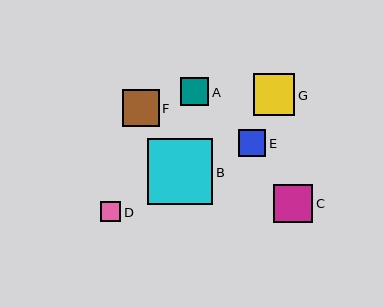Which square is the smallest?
Square D is the smallest with a size of approximately 20 pixels.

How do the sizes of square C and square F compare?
Square C and square F are approximately the same size.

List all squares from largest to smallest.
From largest to smallest: B, G, C, F, A, E, D.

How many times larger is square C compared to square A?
Square C is approximately 1.4 times the size of square A.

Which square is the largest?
Square B is the largest with a size of approximately 66 pixels.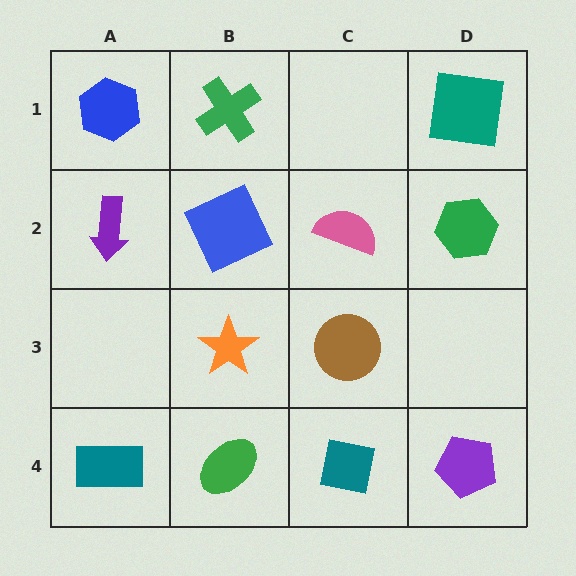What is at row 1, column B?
A green cross.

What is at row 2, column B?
A blue square.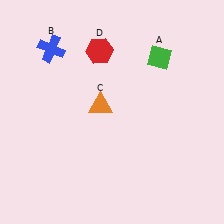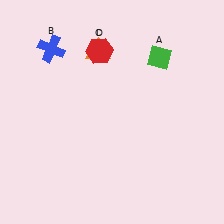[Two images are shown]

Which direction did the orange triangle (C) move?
The orange triangle (C) moved up.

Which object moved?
The orange triangle (C) moved up.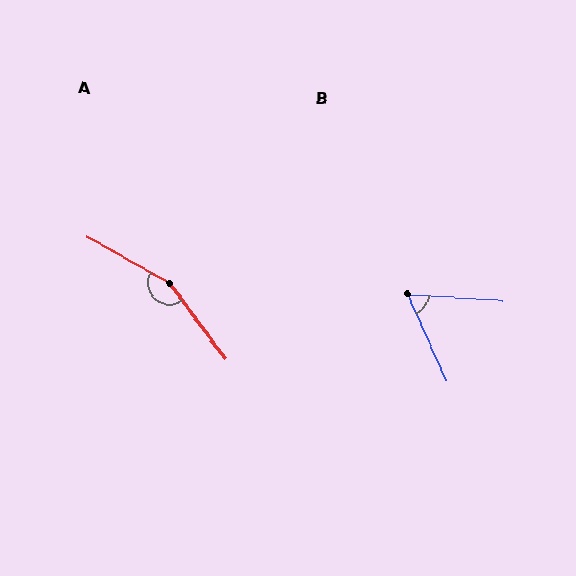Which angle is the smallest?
B, at approximately 62 degrees.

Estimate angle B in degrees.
Approximately 62 degrees.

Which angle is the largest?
A, at approximately 156 degrees.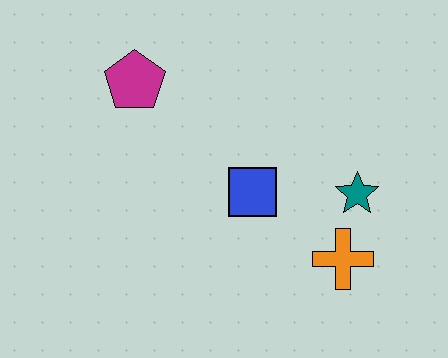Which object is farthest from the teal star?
The magenta pentagon is farthest from the teal star.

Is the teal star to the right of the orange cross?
Yes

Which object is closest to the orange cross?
The teal star is closest to the orange cross.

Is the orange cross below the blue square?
Yes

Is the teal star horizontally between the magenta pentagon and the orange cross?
No